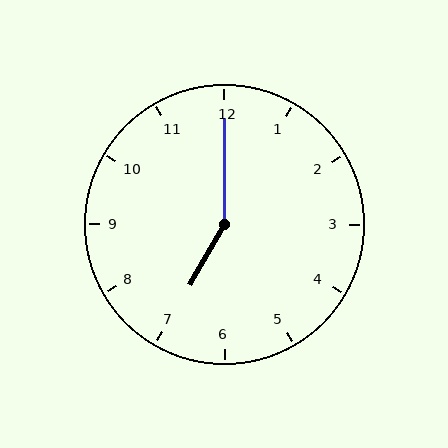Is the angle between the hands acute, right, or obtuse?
It is obtuse.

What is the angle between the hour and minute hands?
Approximately 150 degrees.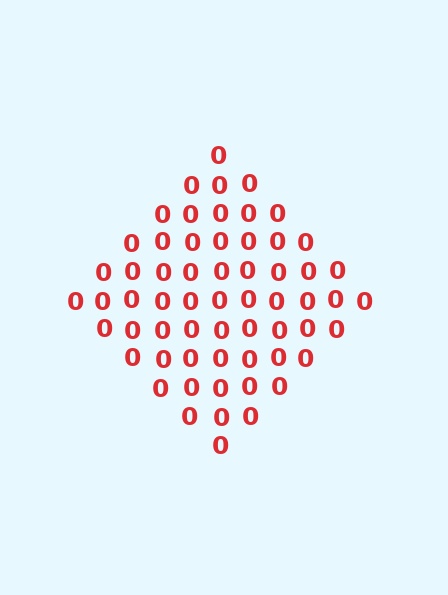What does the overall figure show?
The overall figure shows a diamond.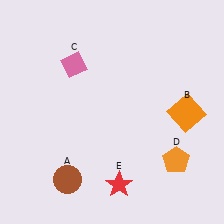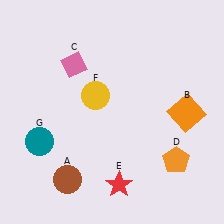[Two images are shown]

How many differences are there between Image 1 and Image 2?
There are 2 differences between the two images.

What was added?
A yellow circle (F), a teal circle (G) were added in Image 2.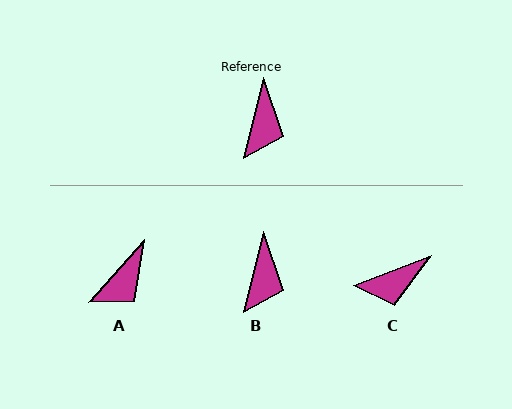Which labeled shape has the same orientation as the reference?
B.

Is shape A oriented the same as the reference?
No, it is off by about 28 degrees.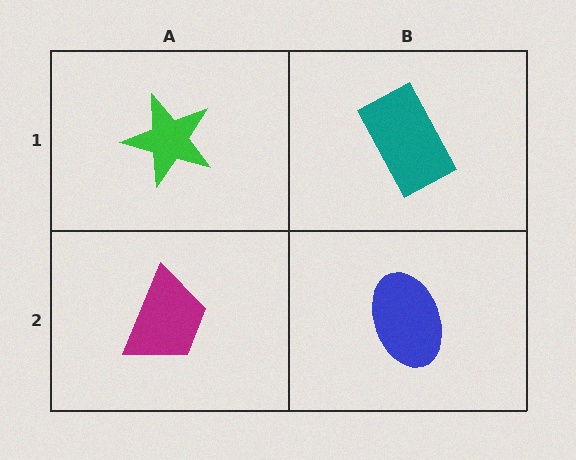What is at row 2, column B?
A blue ellipse.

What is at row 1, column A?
A green star.